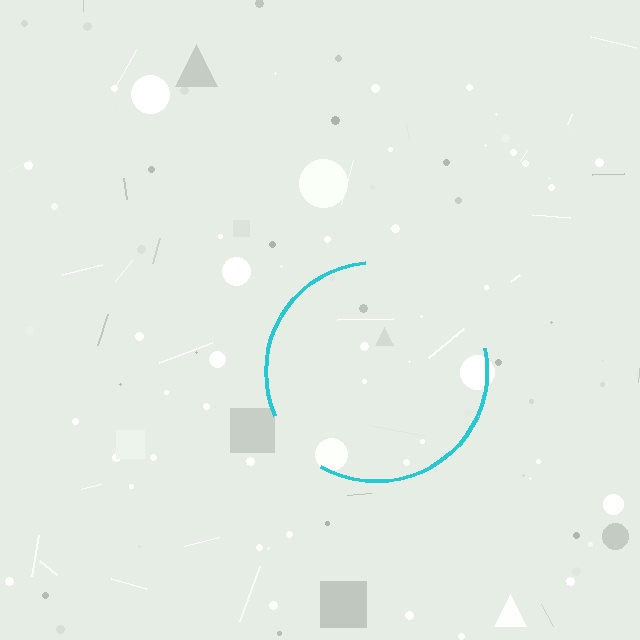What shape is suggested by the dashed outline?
The dashed outline suggests a circle.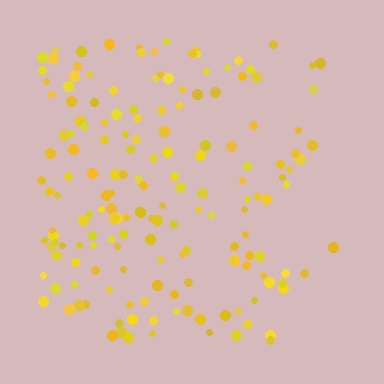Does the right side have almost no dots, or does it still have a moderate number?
Still a moderate number, just noticeably fewer than the left.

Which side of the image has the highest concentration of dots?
The left.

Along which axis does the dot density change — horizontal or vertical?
Horizontal.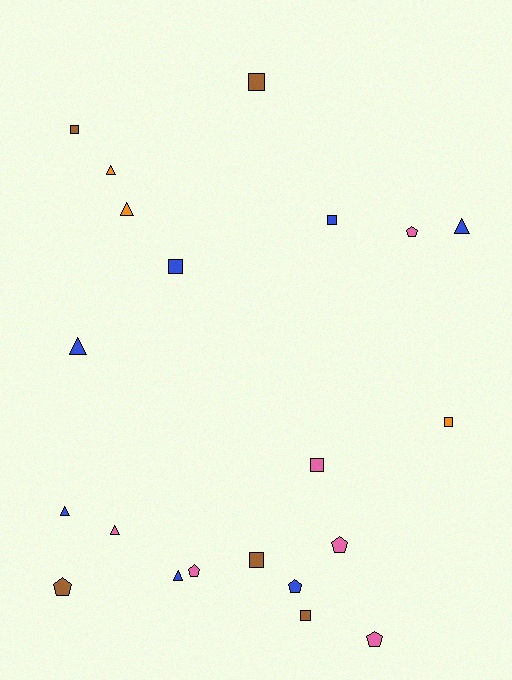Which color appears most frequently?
Blue, with 7 objects.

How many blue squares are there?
There are 2 blue squares.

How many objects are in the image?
There are 21 objects.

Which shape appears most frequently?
Square, with 8 objects.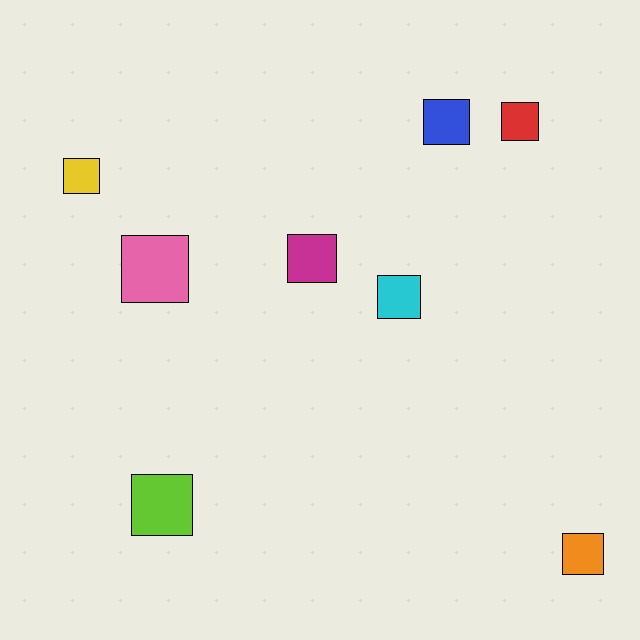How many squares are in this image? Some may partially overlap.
There are 8 squares.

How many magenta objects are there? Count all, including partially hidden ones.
There is 1 magenta object.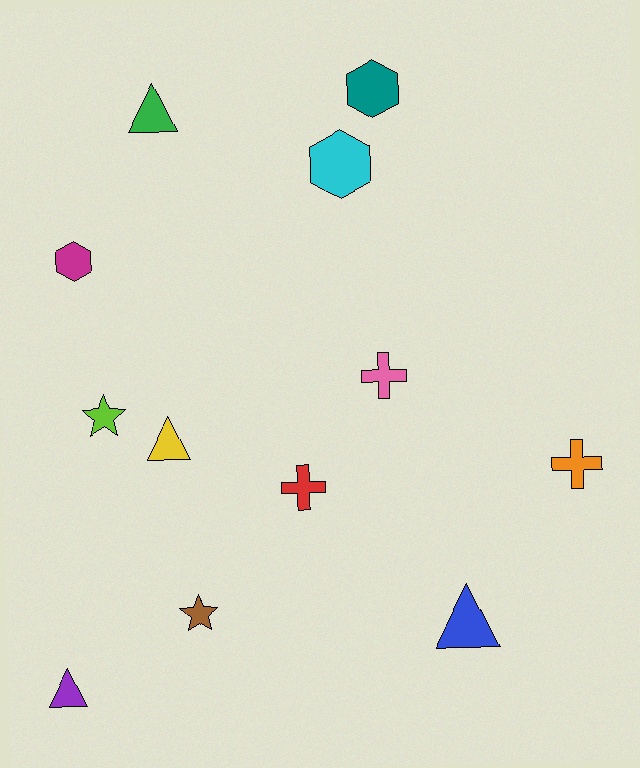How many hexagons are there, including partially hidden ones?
There are 3 hexagons.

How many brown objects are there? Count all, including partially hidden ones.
There is 1 brown object.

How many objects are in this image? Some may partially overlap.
There are 12 objects.